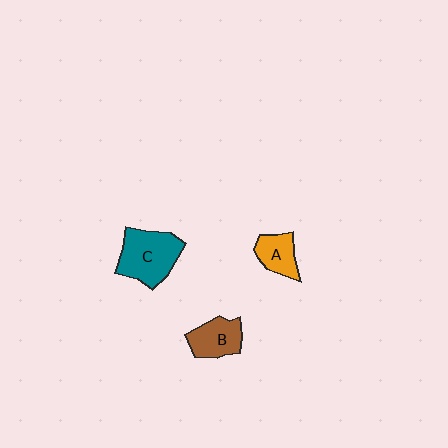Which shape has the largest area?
Shape C (teal).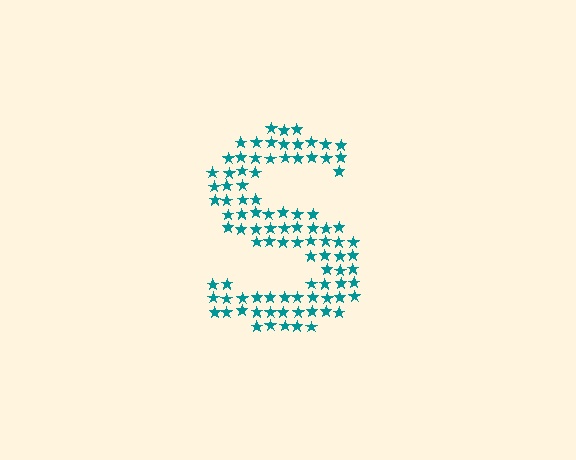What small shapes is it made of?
It is made of small stars.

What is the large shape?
The large shape is the letter S.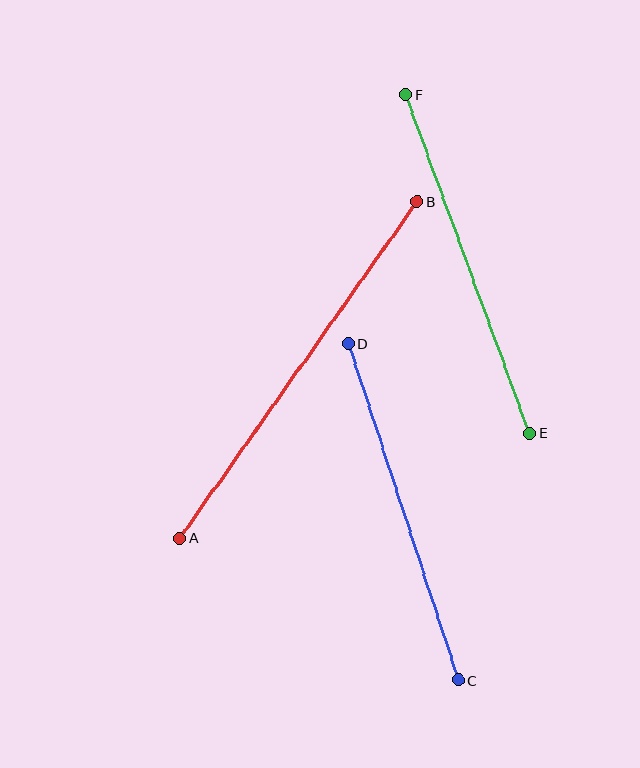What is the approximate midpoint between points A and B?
The midpoint is at approximately (299, 370) pixels.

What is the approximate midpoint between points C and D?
The midpoint is at approximately (403, 512) pixels.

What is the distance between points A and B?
The distance is approximately 412 pixels.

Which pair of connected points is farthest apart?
Points A and B are farthest apart.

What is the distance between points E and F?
The distance is approximately 361 pixels.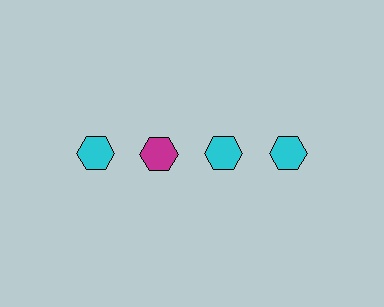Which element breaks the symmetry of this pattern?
The magenta hexagon in the top row, second from left column breaks the symmetry. All other shapes are cyan hexagons.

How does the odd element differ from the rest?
It has a different color: magenta instead of cyan.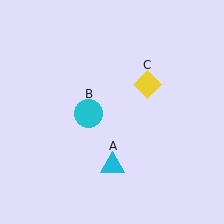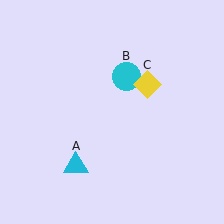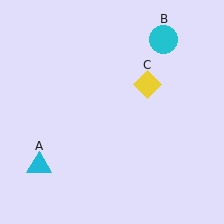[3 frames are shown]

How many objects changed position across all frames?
2 objects changed position: cyan triangle (object A), cyan circle (object B).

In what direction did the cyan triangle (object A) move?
The cyan triangle (object A) moved left.